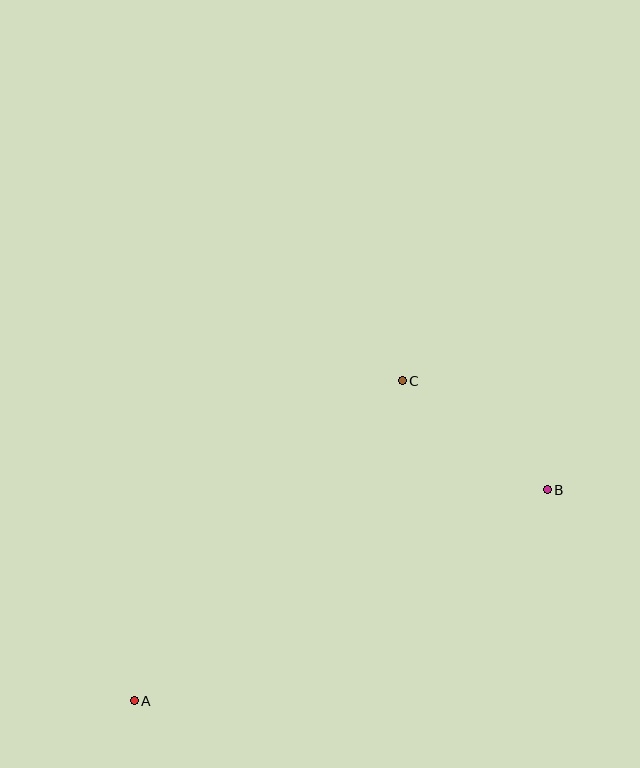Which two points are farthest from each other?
Points A and B are farthest from each other.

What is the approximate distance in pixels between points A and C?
The distance between A and C is approximately 418 pixels.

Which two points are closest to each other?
Points B and C are closest to each other.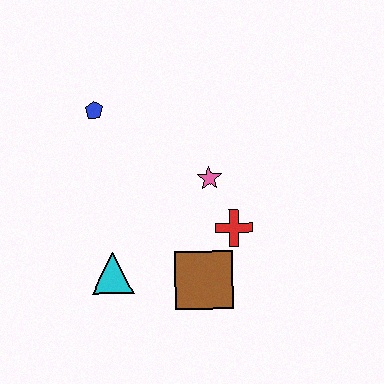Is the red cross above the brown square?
Yes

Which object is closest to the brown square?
The red cross is closest to the brown square.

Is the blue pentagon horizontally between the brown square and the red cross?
No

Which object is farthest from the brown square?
The blue pentagon is farthest from the brown square.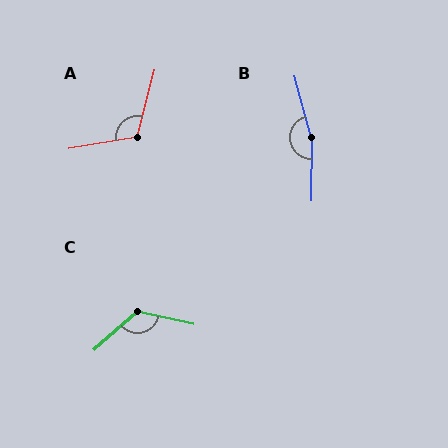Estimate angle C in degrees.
Approximately 126 degrees.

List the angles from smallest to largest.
A (114°), C (126°), B (165°).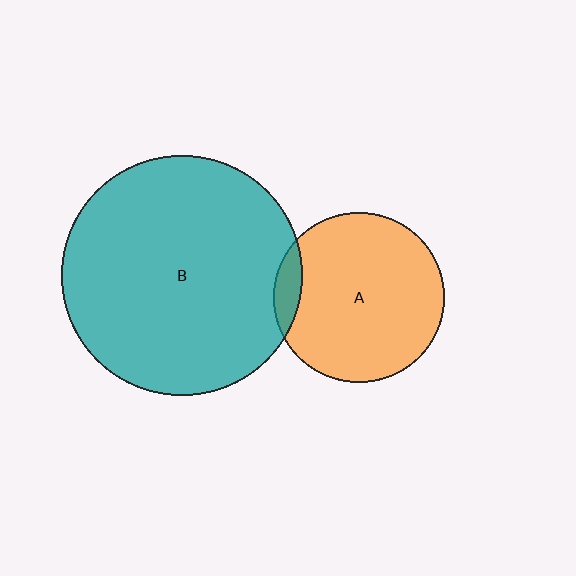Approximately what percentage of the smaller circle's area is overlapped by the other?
Approximately 10%.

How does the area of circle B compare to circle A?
Approximately 2.0 times.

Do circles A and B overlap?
Yes.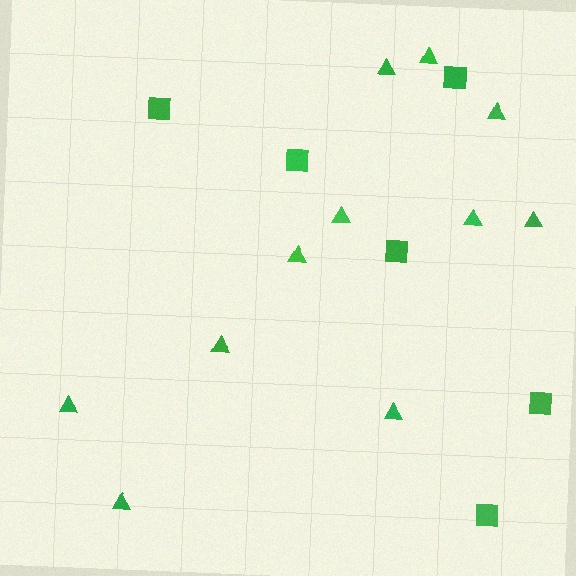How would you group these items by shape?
There are 2 groups: one group of triangles (11) and one group of squares (6).